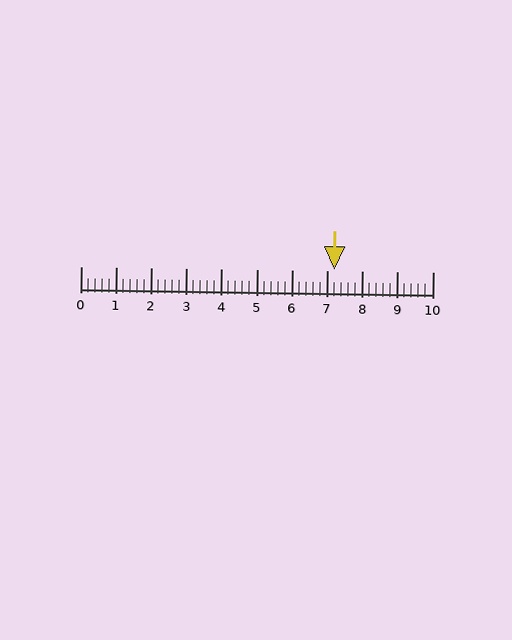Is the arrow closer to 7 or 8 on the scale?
The arrow is closer to 7.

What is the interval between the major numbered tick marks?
The major tick marks are spaced 1 units apart.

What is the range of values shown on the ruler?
The ruler shows values from 0 to 10.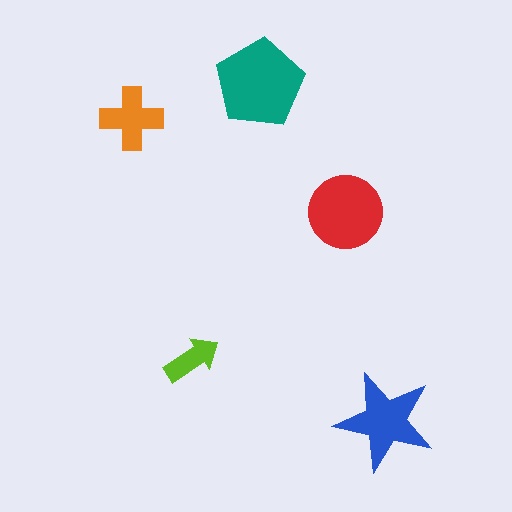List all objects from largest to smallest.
The teal pentagon, the red circle, the blue star, the orange cross, the lime arrow.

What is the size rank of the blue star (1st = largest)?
3rd.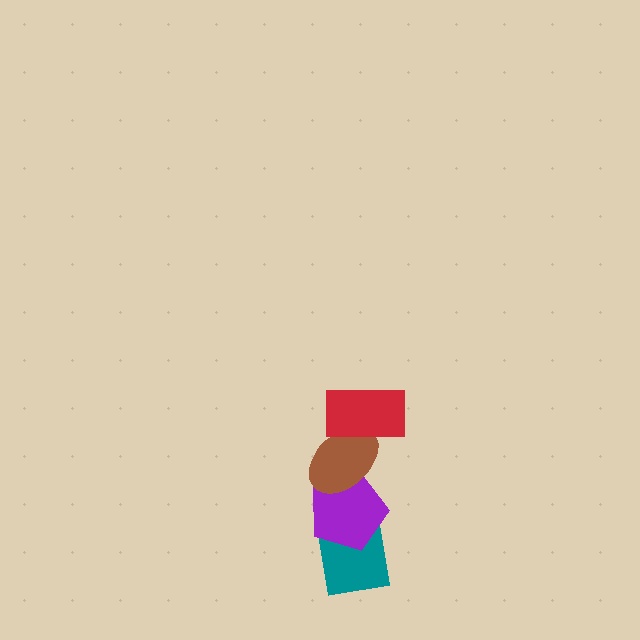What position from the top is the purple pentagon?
The purple pentagon is 3rd from the top.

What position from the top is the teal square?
The teal square is 4th from the top.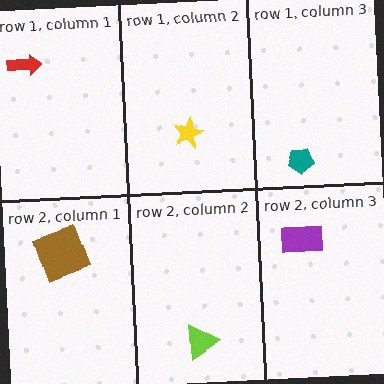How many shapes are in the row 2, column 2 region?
1.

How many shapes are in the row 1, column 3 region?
1.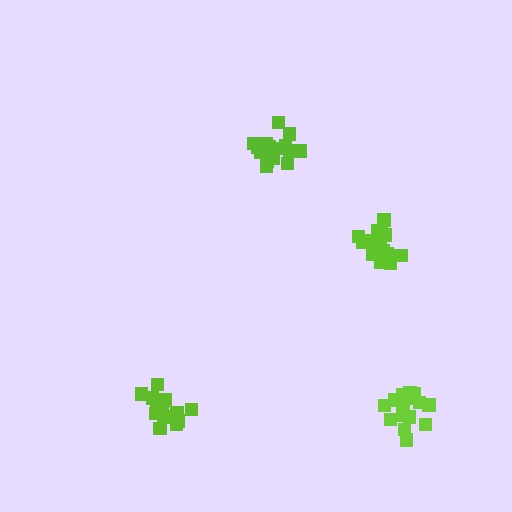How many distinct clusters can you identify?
There are 4 distinct clusters.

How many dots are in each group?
Group 1: 16 dots, Group 2: 15 dots, Group 3: 19 dots, Group 4: 17 dots (67 total).